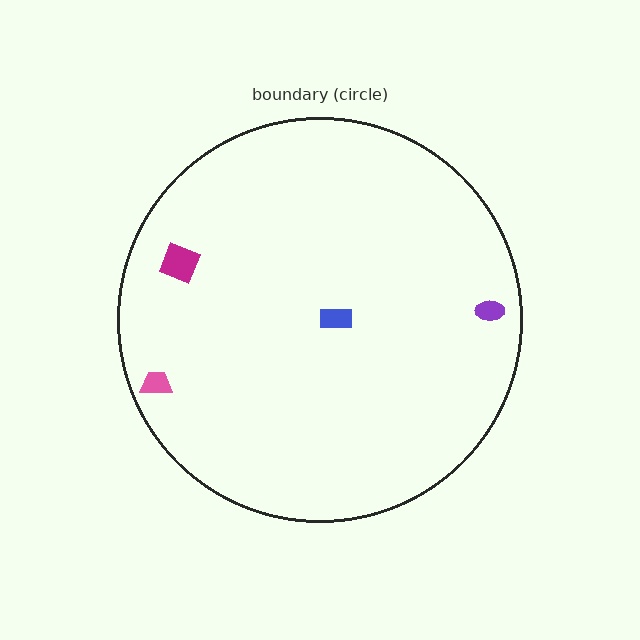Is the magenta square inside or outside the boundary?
Inside.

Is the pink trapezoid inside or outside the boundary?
Inside.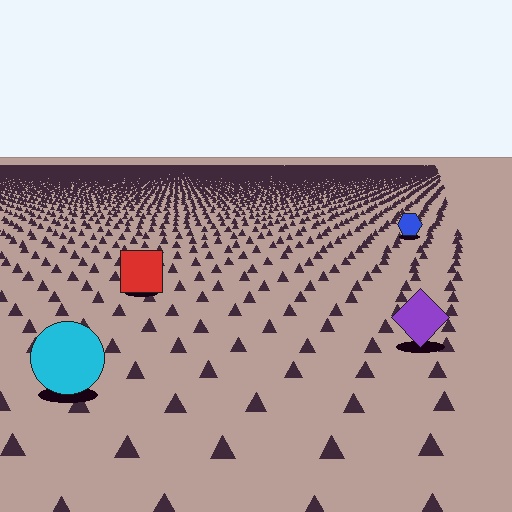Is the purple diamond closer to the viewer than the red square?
Yes. The purple diamond is closer — you can tell from the texture gradient: the ground texture is coarser near it.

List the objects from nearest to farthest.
From nearest to farthest: the cyan circle, the purple diamond, the red square, the blue hexagon.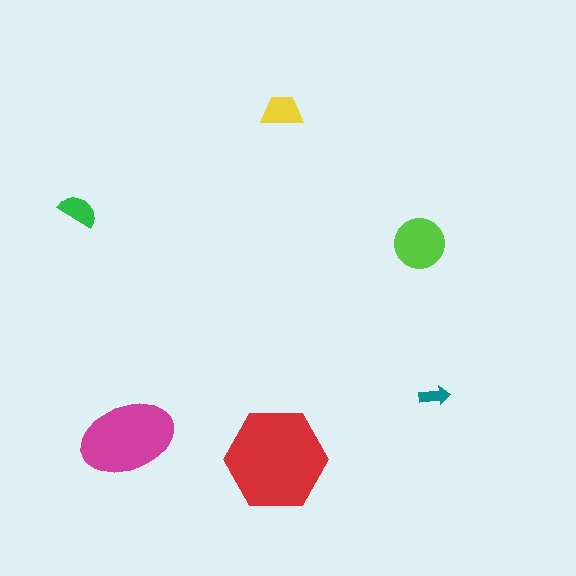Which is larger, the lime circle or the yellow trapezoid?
The lime circle.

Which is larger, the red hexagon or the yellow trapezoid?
The red hexagon.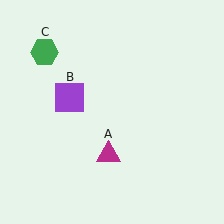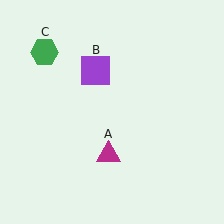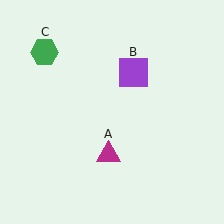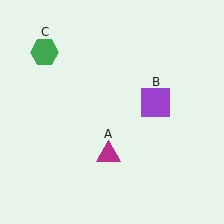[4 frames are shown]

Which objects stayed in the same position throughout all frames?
Magenta triangle (object A) and green hexagon (object C) remained stationary.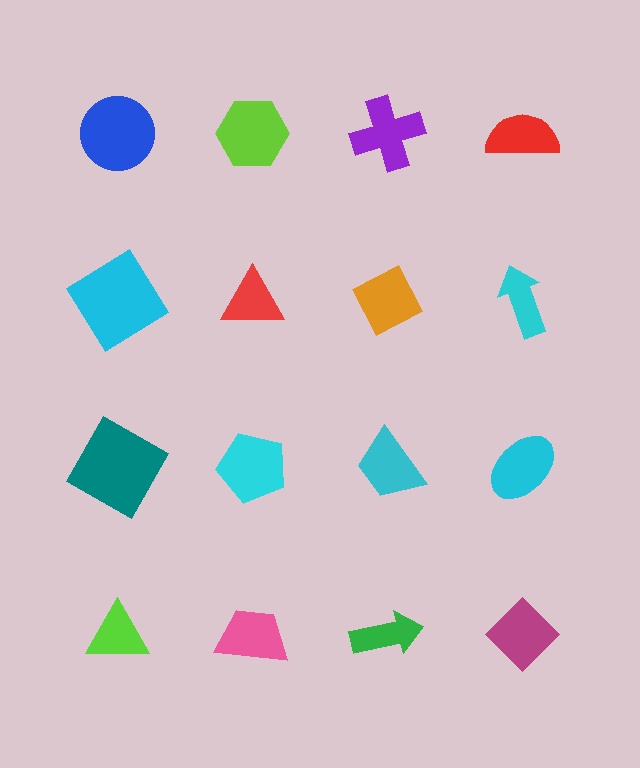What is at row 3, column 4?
A cyan ellipse.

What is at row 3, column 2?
A cyan pentagon.